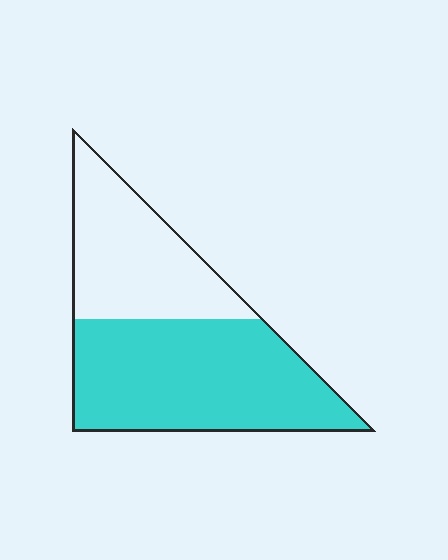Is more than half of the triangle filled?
Yes.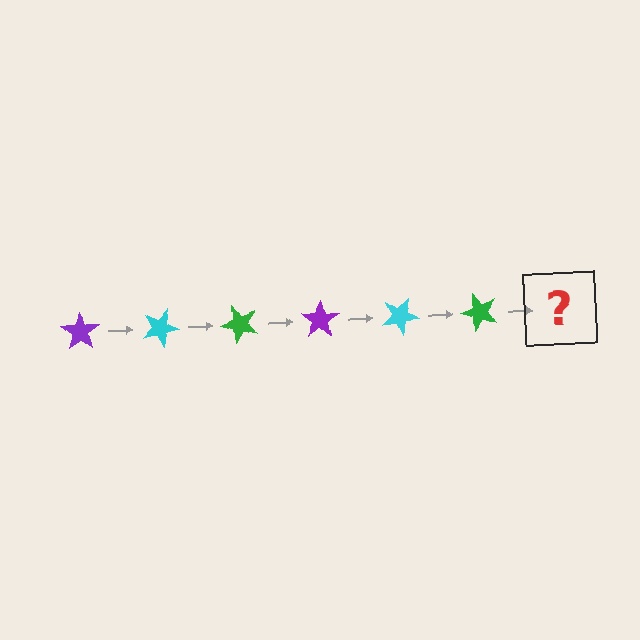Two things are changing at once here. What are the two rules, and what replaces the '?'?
The two rules are that it rotates 25 degrees each step and the color cycles through purple, cyan, and green. The '?' should be a purple star, rotated 150 degrees from the start.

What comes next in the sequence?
The next element should be a purple star, rotated 150 degrees from the start.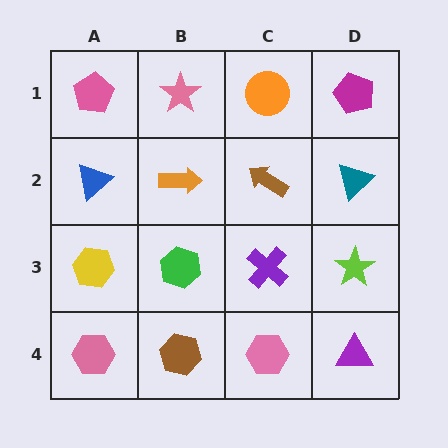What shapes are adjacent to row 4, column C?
A purple cross (row 3, column C), a brown hexagon (row 4, column B), a purple triangle (row 4, column D).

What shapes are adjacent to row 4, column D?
A lime star (row 3, column D), a pink hexagon (row 4, column C).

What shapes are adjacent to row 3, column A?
A blue triangle (row 2, column A), a pink hexagon (row 4, column A), a green hexagon (row 3, column B).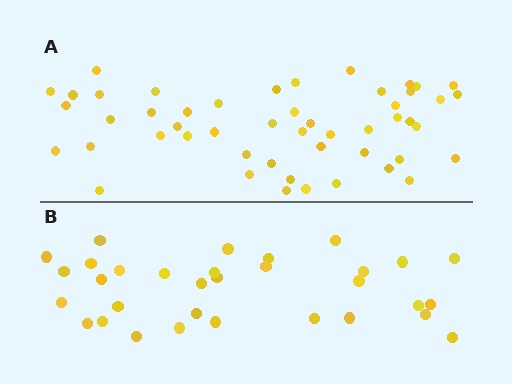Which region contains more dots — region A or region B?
Region A (the top region) has more dots.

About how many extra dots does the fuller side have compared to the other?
Region A has approximately 20 more dots than region B.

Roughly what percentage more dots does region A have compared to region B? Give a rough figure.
About 55% more.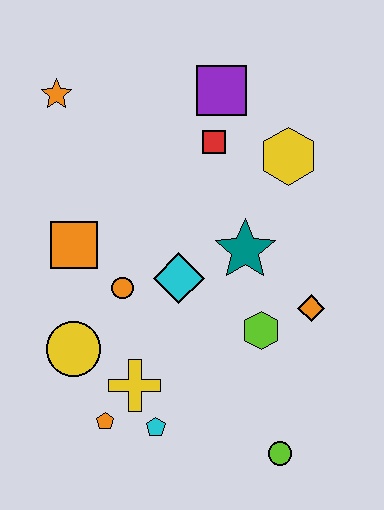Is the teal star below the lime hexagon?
No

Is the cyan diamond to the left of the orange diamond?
Yes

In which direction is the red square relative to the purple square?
The red square is below the purple square.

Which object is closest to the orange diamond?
The lime hexagon is closest to the orange diamond.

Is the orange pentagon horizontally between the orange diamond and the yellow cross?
No